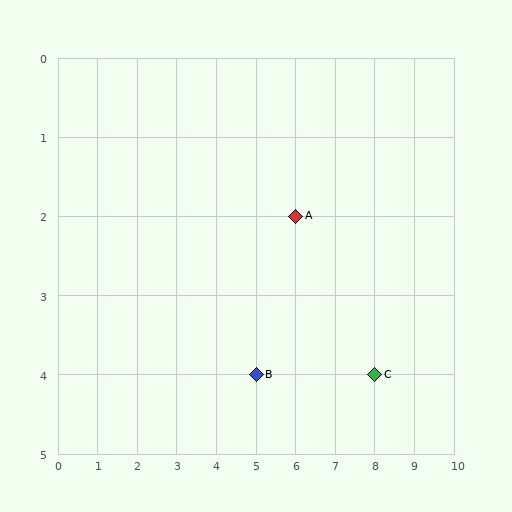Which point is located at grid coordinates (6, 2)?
Point A is at (6, 2).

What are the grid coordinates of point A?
Point A is at grid coordinates (6, 2).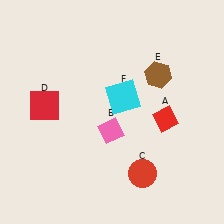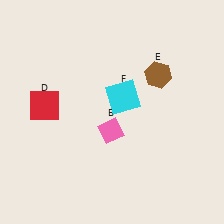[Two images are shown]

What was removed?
The red circle (C), the red diamond (A) were removed in Image 2.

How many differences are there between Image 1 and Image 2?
There are 2 differences between the two images.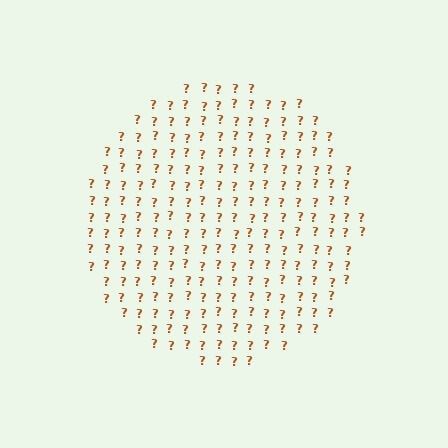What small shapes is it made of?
It is made of small question marks.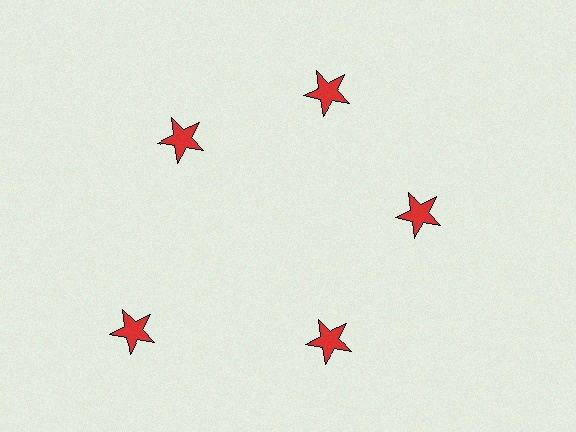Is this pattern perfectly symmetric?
No. The 5 red stars are arranged in a ring, but one element near the 8 o'clock position is pushed outward from the center, breaking the 5-fold rotational symmetry.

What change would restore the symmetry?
The symmetry would be restored by moving it inward, back onto the ring so that all 5 stars sit at equal angles and equal distance from the center.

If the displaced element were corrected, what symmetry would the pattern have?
It would have 5-fold rotational symmetry — the pattern would map onto itself every 72 degrees.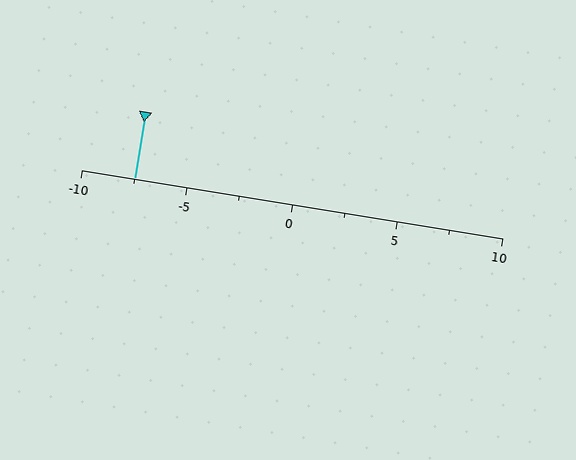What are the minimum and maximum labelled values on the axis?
The axis runs from -10 to 10.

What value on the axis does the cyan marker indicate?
The marker indicates approximately -7.5.